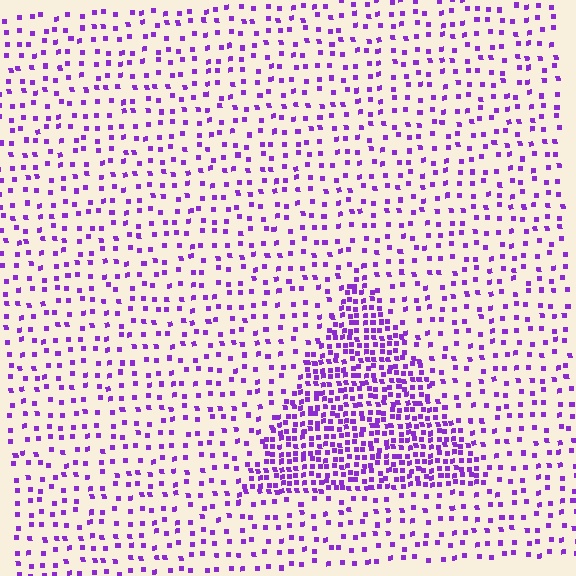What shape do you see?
I see a triangle.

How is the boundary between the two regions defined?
The boundary is defined by a change in element density (approximately 2.7x ratio). All elements are the same color, size, and shape.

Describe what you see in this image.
The image contains small purple elements arranged at two different densities. A triangle-shaped region is visible where the elements are more densely packed than the surrounding area.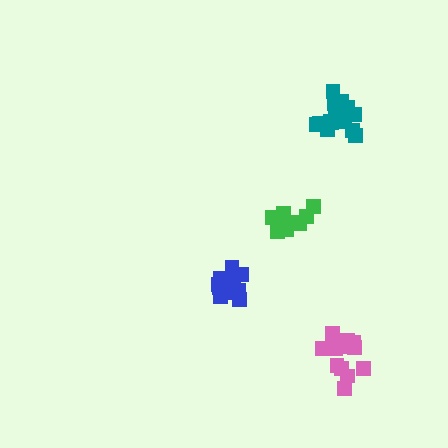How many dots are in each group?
Group 1: 14 dots, Group 2: 11 dots, Group 3: 16 dots, Group 4: 12 dots (53 total).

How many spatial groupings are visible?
There are 4 spatial groupings.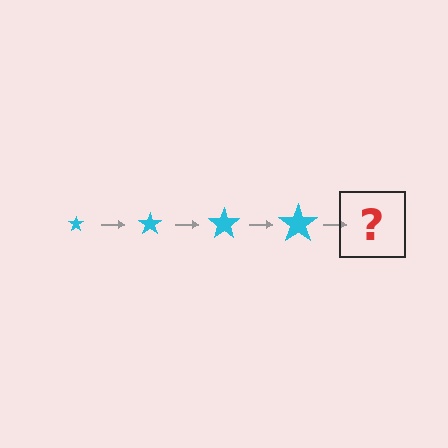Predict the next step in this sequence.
The next step is a cyan star, larger than the previous one.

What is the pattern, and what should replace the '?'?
The pattern is that the star gets progressively larger each step. The '?' should be a cyan star, larger than the previous one.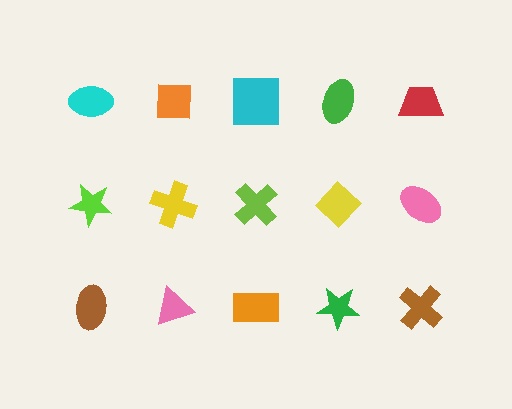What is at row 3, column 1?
A brown ellipse.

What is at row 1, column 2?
An orange square.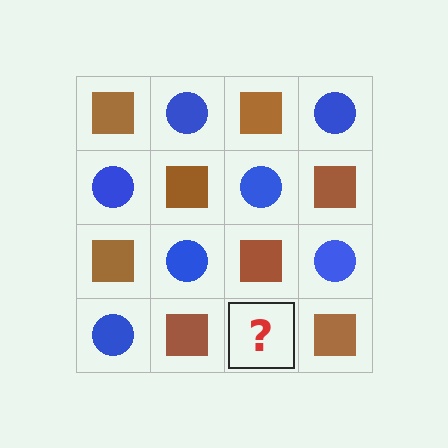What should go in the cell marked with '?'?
The missing cell should contain a blue circle.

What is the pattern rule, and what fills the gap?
The rule is that it alternates brown square and blue circle in a checkerboard pattern. The gap should be filled with a blue circle.